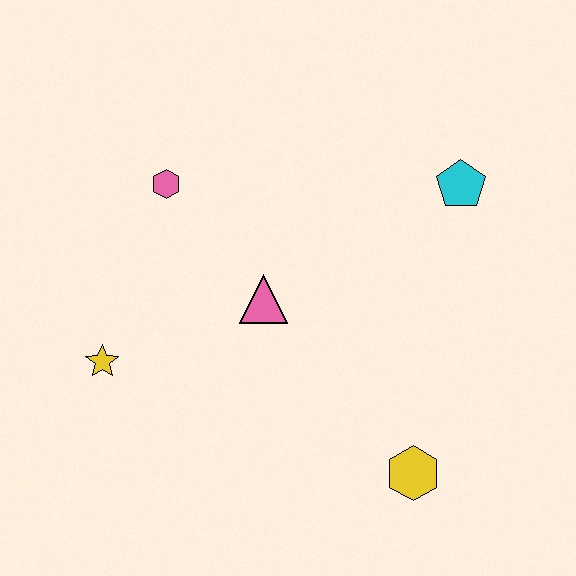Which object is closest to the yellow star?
The pink triangle is closest to the yellow star.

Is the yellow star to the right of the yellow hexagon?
No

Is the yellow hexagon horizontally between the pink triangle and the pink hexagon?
No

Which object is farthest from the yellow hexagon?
The pink hexagon is farthest from the yellow hexagon.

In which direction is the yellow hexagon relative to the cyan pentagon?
The yellow hexagon is below the cyan pentagon.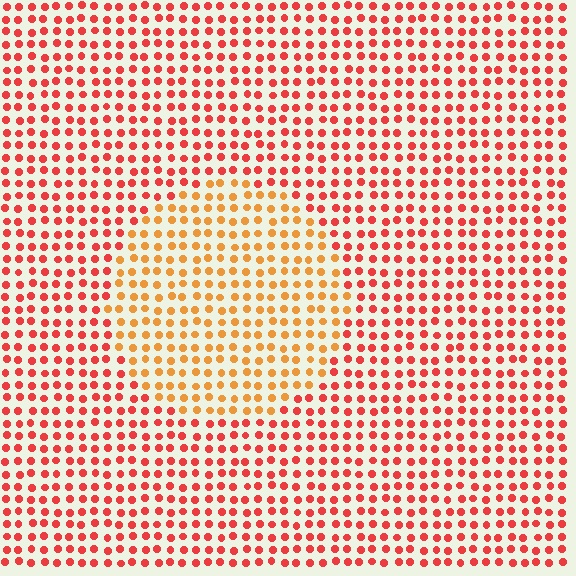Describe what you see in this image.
The image is filled with small red elements in a uniform arrangement. A circle-shaped region is visible where the elements are tinted to a slightly different hue, forming a subtle color boundary.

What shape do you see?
I see a circle.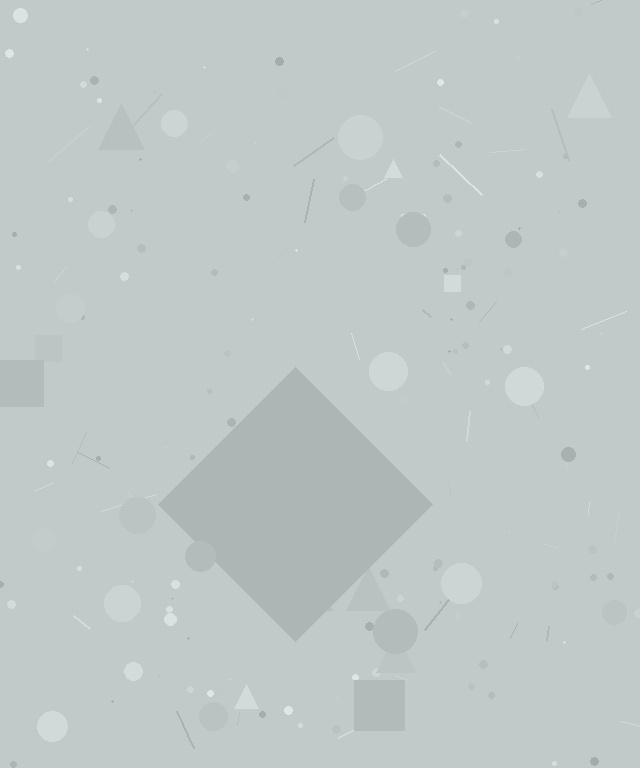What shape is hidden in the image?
A diamond is hidden in the image.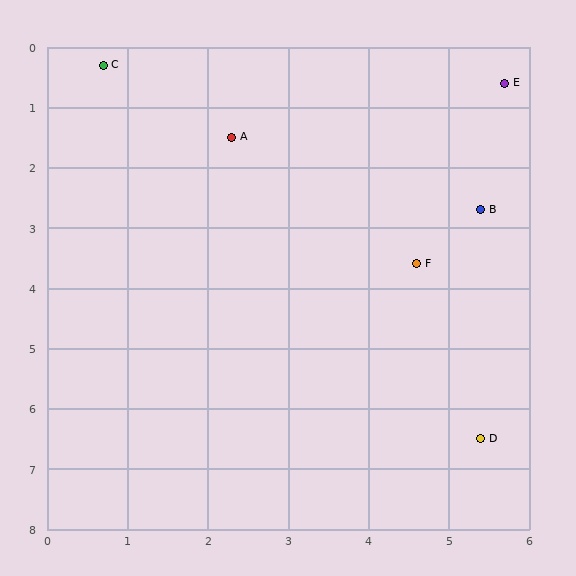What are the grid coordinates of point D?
Point D is at approximately (5.4, 6.5).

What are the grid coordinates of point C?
Point C is at approximately (0.7, 0.3).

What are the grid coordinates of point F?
Point F is at approximately (4.6, 3.6).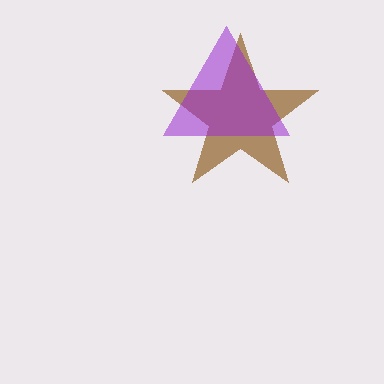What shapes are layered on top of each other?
The layered shapes are: a brown star, a purple triangle.